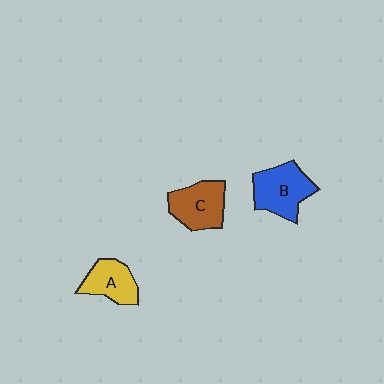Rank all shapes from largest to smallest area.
From largest to smallest: B (blue), C (brown), A (yellow).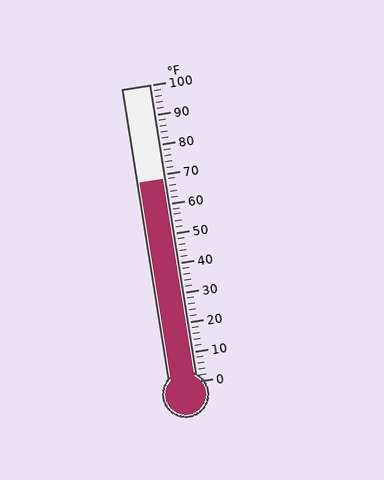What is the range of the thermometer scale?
The thermometer scale ranges from 0°F to 100°F.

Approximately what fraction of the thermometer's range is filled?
The thermometer is filled to approximately 70% of its range.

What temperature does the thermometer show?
The thermometer shows approximately 68°F.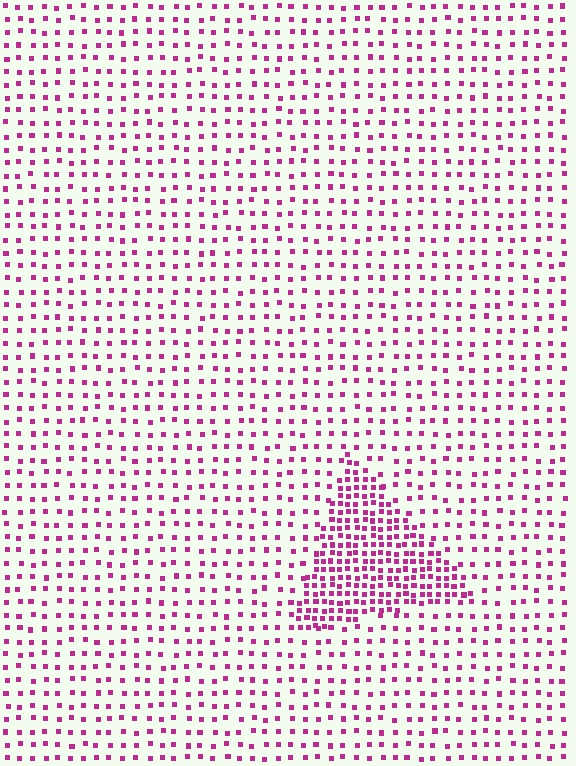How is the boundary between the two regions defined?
The boundary is defined by a change in element density (approximately 2.5x ratio). All elements are the same color, size, and shape.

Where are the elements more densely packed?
The elements are more densely packed inside the triangle boundary.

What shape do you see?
I see a triangle.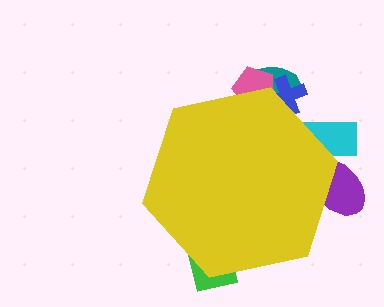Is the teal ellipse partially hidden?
Yes, the teal ellipse is partially hidden behind the yellow hexagon.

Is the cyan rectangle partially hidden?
Yes, the cyan rectangle is partially hidden behind the yellow hexagon.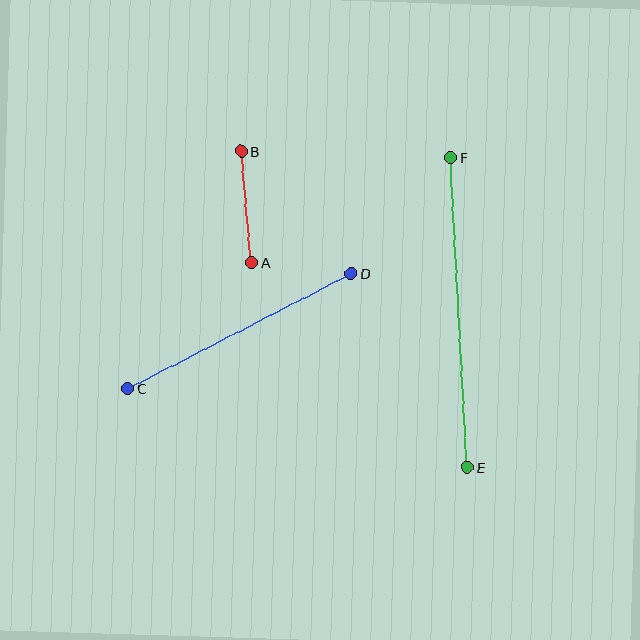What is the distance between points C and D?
The distance is approximately 251 pixels.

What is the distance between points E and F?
The distance is approximately 310 pixels.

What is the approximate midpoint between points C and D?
The midpoint is at approximately (239, 331) pixels.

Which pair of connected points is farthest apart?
Points E and F are farthest apart.